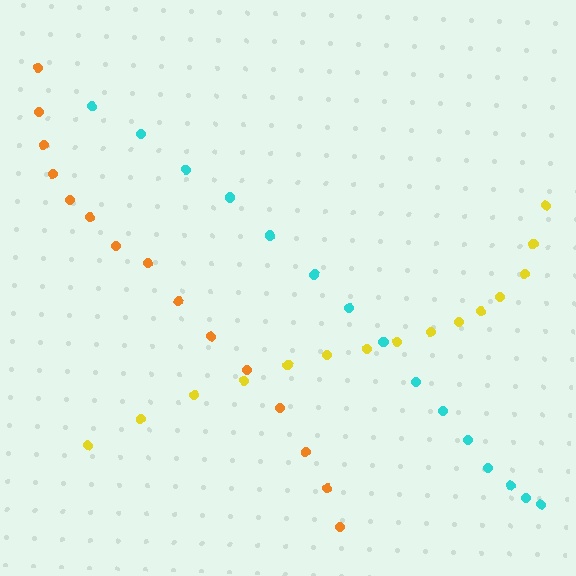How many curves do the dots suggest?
There are 3 distinct paths.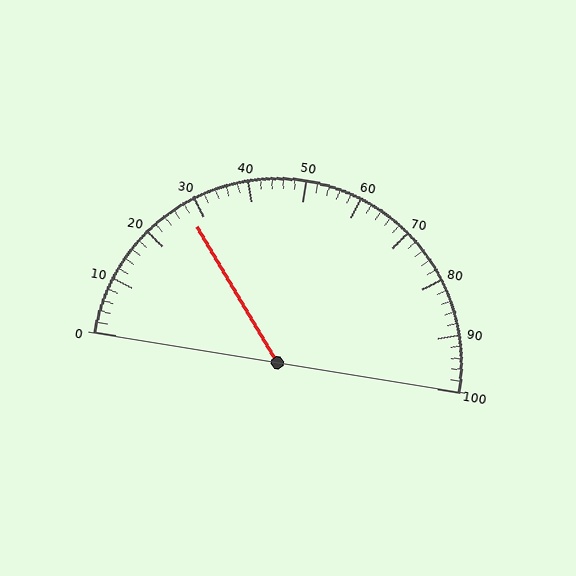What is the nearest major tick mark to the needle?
The nearest major tick mark is 30.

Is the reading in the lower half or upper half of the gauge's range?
The reading is in the lower half of the range (0 to 100).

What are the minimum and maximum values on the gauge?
The gauge ranges from 0 to 100.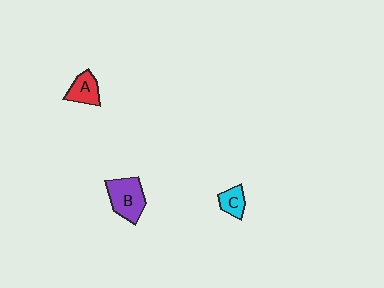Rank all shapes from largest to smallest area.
From largest to smallest: B (purple), A (red), C (cyan).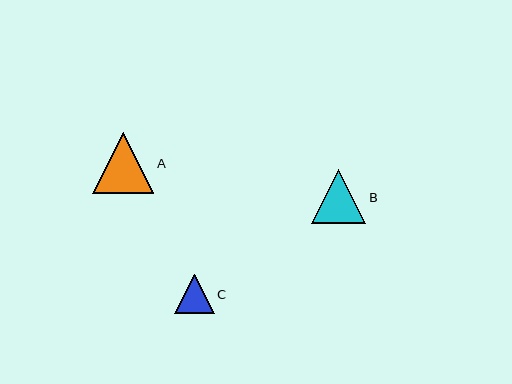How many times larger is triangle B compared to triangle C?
Triangle B is approximately 1.4 times the size of triangle C.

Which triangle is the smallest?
Triangle C is the smallest with a size of approximately 39 pixels.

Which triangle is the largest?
Triangle A is the largest with a size of approximately 61 pixels.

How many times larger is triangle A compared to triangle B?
Triangle A is approximately 1.1 times the size of triangle B.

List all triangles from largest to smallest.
From largest to smallest: A, B, C.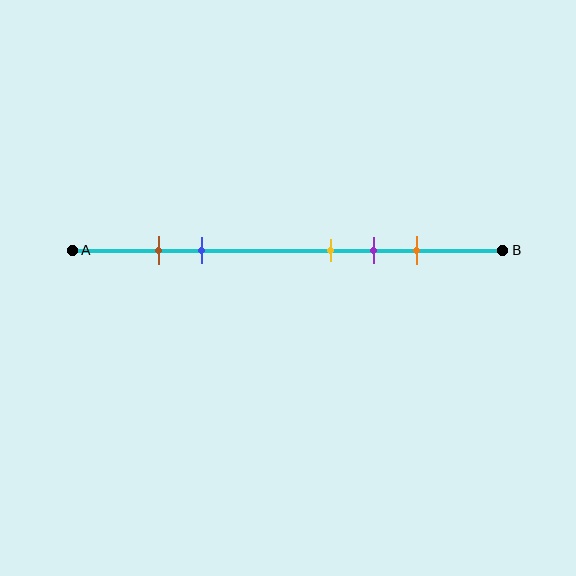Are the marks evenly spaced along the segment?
No, the marks are not evenly spaced.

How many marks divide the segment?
There are 5 marks dividing the segment.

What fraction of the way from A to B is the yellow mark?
The yellow mark is approximately 60% (0.6) of the way from A to B.